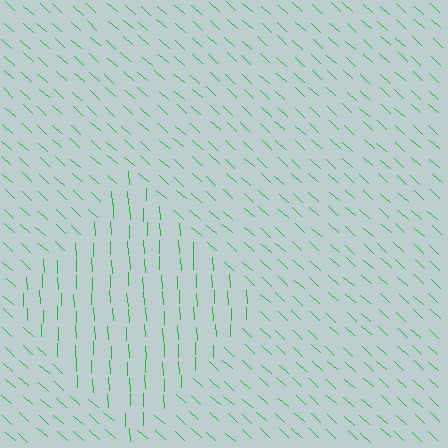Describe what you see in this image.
The image is filled with small green line segments. A diamond region in the image has lines oriented differently from the surrounding lines, creating a visible texture boundary.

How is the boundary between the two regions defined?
The boundary is defined purely by a change in line orientation (approximately 45 degrees difference). All lines are the same color and thickness.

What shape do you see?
I see a diamond.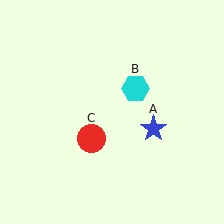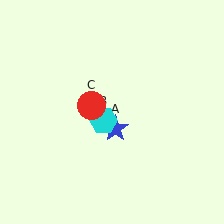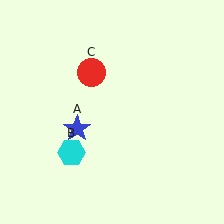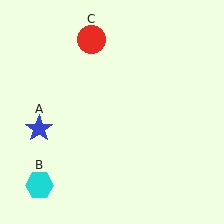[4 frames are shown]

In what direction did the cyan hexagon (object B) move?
The cyan hexagon (object B) moved down and to the left.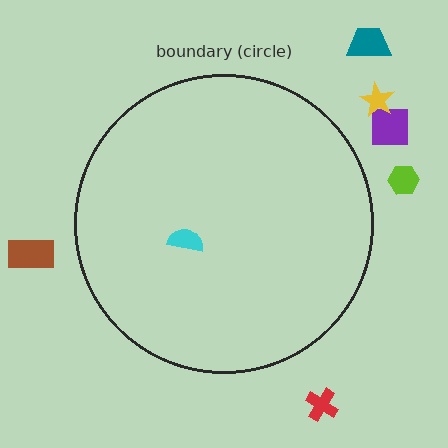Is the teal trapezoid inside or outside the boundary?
Outside.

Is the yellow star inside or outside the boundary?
Outside.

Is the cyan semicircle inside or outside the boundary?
Inside.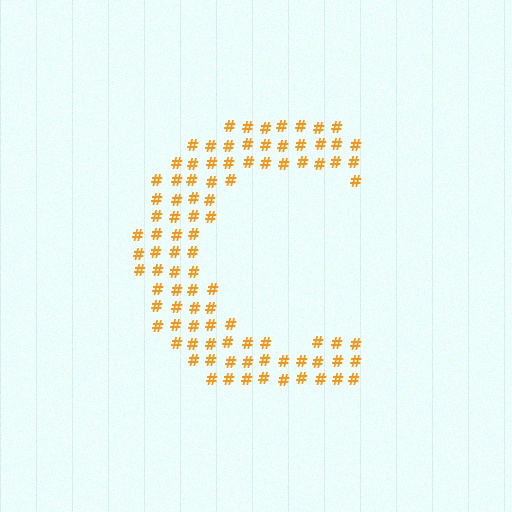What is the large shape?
The large shape is the letter C.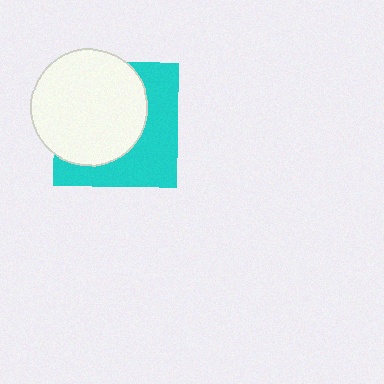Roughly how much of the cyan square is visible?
A small part of it is visible (roughly 44%).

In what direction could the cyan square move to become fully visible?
The cyan square could move toward the lower-right. That would shift it out from behind the white circle entirely.